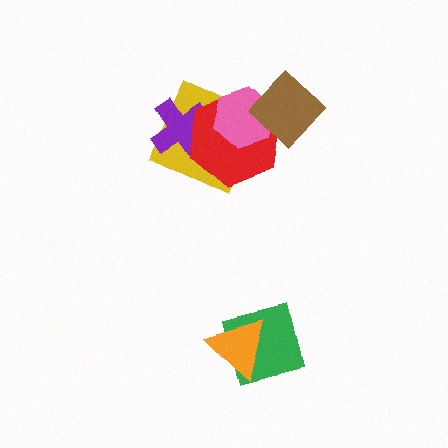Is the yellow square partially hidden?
Yes, it is partially covered by another shape.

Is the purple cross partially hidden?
Yes, it is partially covered by another shape.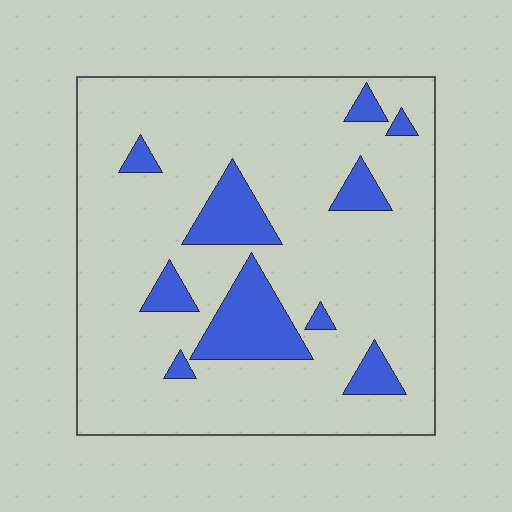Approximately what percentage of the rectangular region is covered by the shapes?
Approximately 15%.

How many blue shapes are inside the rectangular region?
10.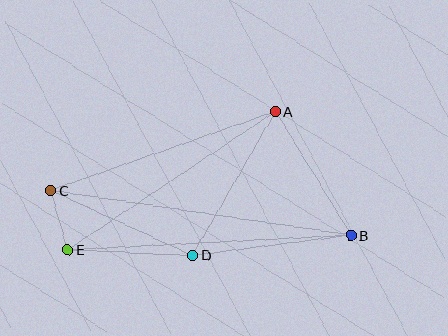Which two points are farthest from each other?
Points B and C are farthest from each other.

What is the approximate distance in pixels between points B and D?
The distance between B and D is approximately 160 pixels.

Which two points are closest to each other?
Points C and E are closest to each other.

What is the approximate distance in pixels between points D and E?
The distance between D and E is approximately 125 pixels.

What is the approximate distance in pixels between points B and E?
The distance between B and E is approximately 283 pixels.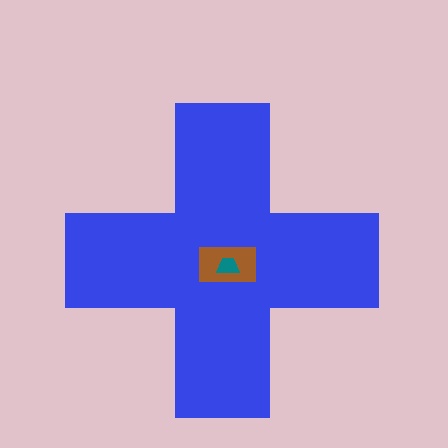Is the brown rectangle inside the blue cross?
Yes.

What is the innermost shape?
The teal trapezoid.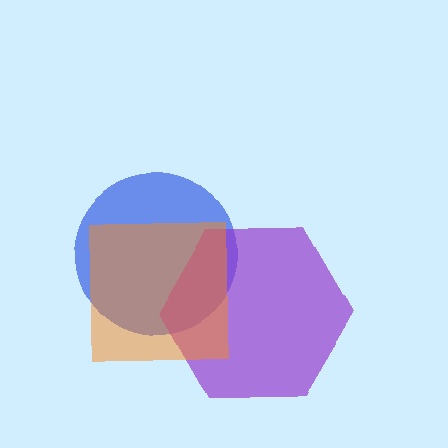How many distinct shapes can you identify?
There are 3 distinct shapes: a blue circle, a purple hexagon, an orange square.